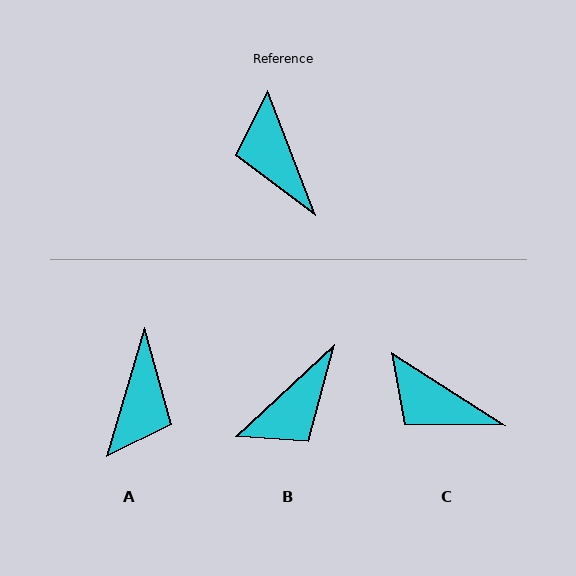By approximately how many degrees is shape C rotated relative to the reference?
Approximately 36 degrees counter-clockwise.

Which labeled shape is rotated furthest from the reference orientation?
A, about 142 degrees away.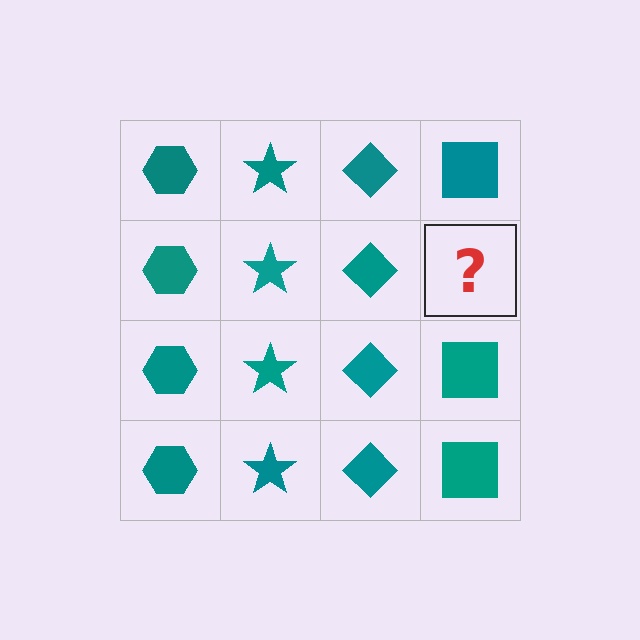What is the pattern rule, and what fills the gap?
The rule is that each column has a consistent shape. The gap should be filled with a teal square.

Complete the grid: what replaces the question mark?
The question mark should be replaced with a teal square.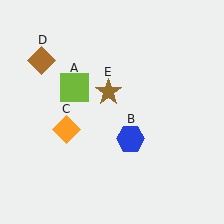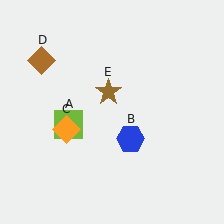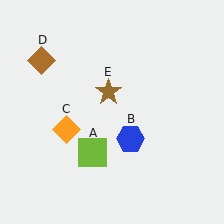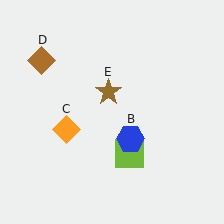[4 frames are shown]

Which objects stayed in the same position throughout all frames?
Blue hexagon (object B) and orange diamond (object C) and brown diamond (object D) and brown star (object E) remained stationary.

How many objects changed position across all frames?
1 object changed position: lime square (object A).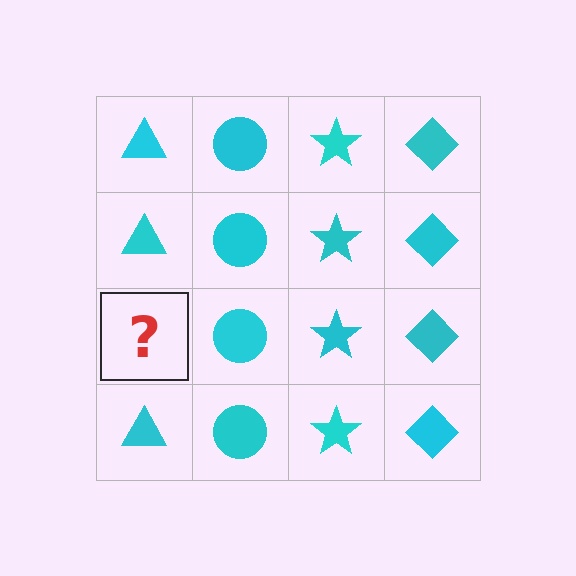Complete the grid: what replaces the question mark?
The question mark should be replaced with a cyan triangle.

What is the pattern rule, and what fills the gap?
The rule is that each column has a consistent shape. The gap should be filled with a cyan triangle.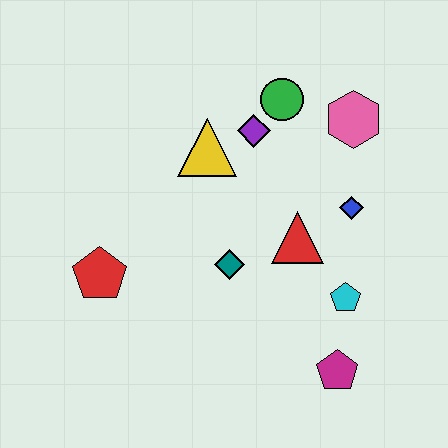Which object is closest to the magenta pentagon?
The cyan pentagon is closest to the magenta pentagon.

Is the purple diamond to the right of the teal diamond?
Yes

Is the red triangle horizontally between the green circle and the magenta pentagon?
Yes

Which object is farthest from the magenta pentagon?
The green circle is farthest from the magenta pentagon.